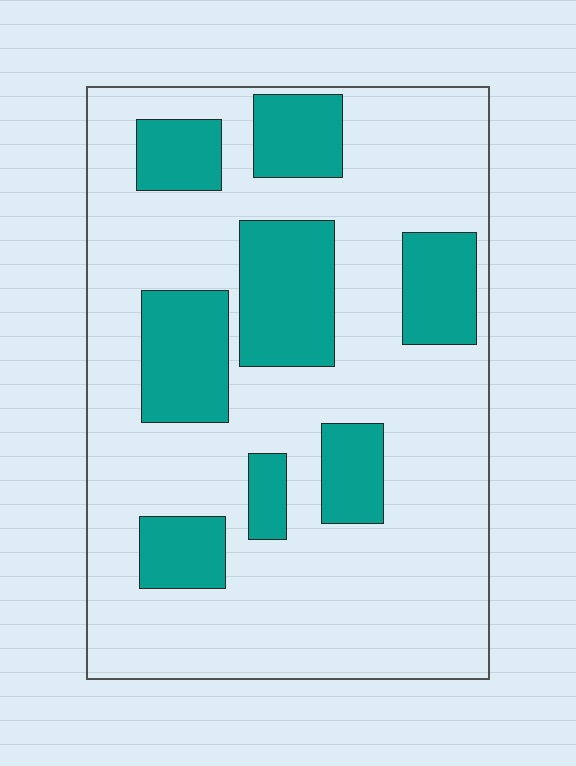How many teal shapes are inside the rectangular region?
8.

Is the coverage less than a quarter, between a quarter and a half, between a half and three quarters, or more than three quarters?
Between a quarter and a half.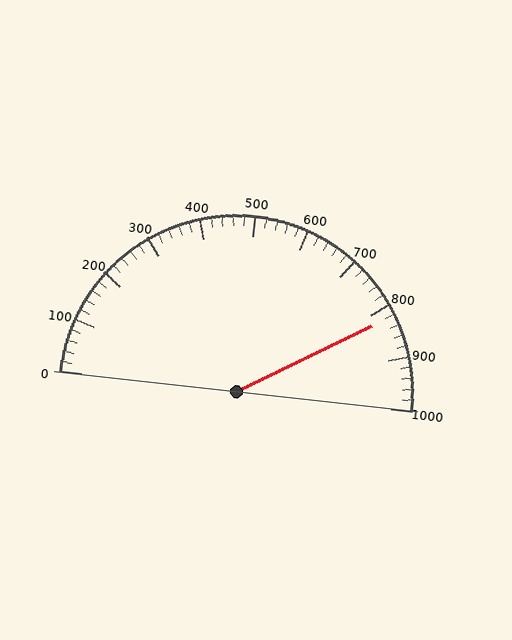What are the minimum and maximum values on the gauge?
The gauge ranges from 0 to 1000.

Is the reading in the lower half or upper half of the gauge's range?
The reading is in the upper half of the range (0 to 1000).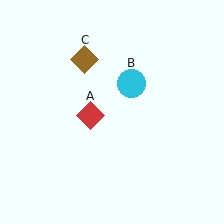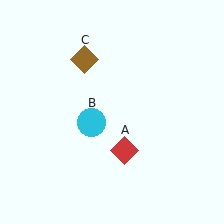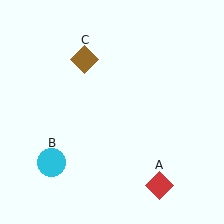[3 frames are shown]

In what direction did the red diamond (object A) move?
The red diamond (object A) moved down and to the right.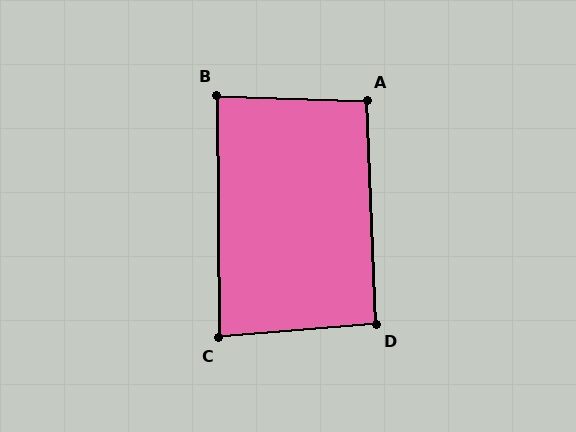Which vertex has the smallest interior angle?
C, at approximately 86 degrees.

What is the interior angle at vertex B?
Approximately 87 degrees (approximately right).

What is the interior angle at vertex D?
Approximately 93 degrees (approximately right).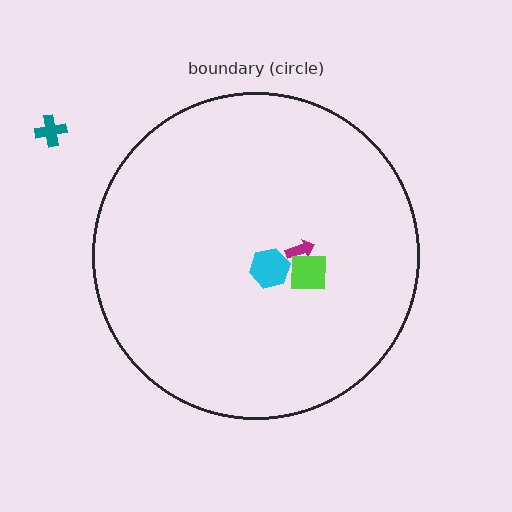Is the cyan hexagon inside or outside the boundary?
Inside.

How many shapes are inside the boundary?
3 inside, 1 outside.